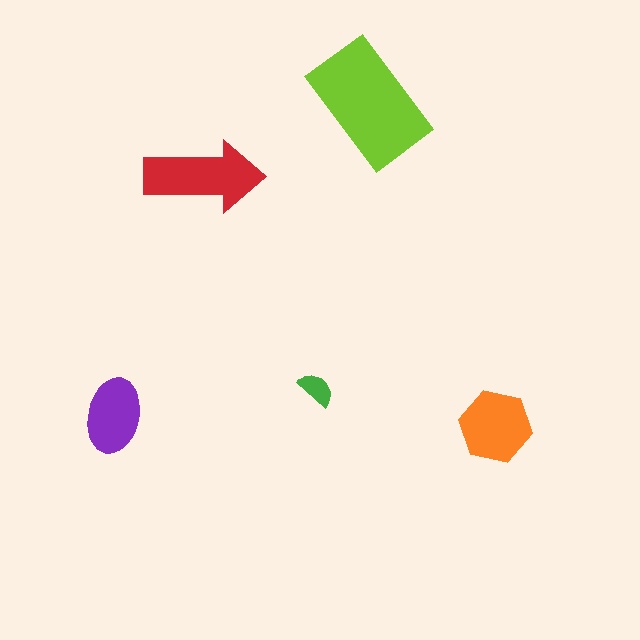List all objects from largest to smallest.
The lime rectangle, the red arrow, the orange hexagon, the purple ellipse, the green semicircle.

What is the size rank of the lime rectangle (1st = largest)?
1st.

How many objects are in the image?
There are 5 objects in the image.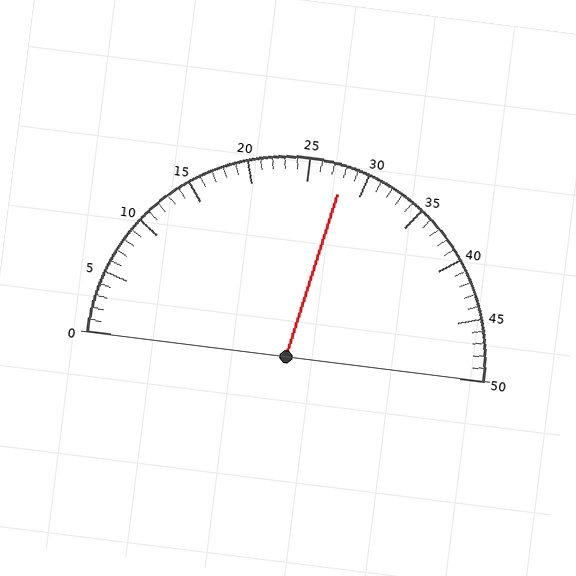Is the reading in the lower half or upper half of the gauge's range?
The reading is in the upper half of the range (0 to 50).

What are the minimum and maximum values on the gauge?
The gauge ranges from 0 to 50.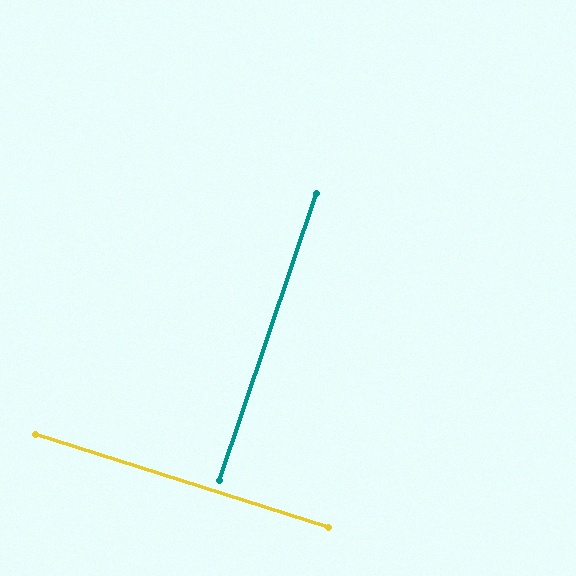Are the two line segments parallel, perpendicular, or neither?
Perpendicular — they meet at approximately 89°.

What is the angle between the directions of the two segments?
Approximately 89 degrees.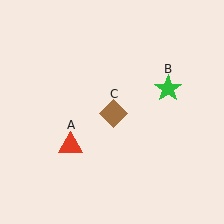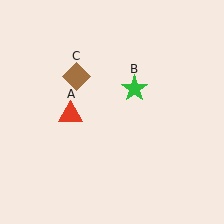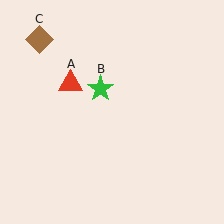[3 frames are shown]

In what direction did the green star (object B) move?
The green star (object B) moved left.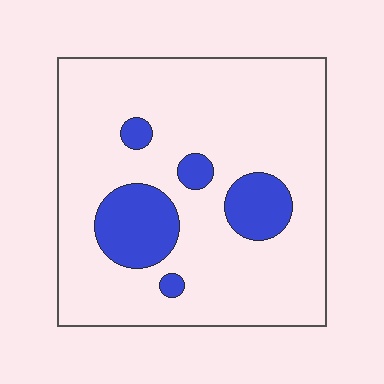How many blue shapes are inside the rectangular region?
5.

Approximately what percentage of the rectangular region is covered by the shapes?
Approximately 15%.